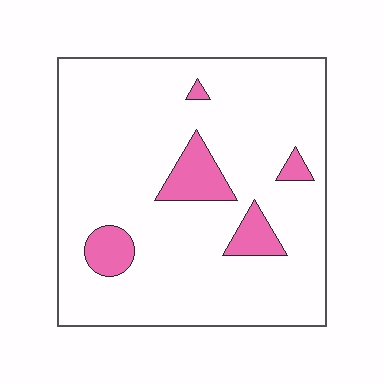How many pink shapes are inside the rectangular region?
5.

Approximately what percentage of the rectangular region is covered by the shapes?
Approximately 10%.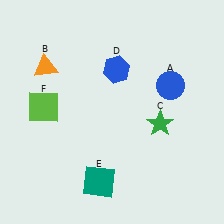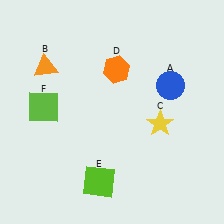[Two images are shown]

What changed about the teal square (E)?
In Image 1, E is teal. In Image 2, it changed to lime.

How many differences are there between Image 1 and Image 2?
There are 3 differences between the two images.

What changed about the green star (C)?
In Image 1, C is green. In Image 2, it changed to yellow.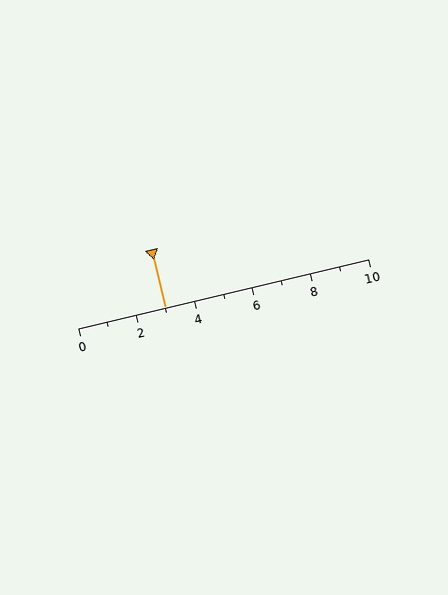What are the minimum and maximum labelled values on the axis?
The axis runs from 0 to 10.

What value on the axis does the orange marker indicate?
The marker indicates approximately 3.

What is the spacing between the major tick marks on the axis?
The major ticks are spaced 2 apart.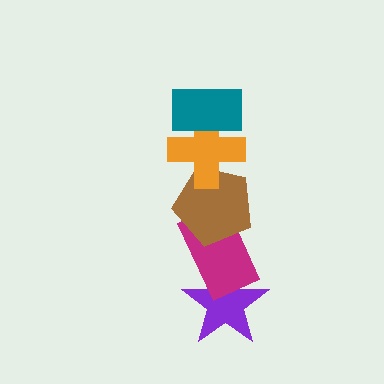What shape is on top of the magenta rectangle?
The brown pentagon is on top of the magenta rectangle.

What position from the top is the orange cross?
The orange cross is 2nd from the top.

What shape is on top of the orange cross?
The teal rectangle is on top of the orange cross.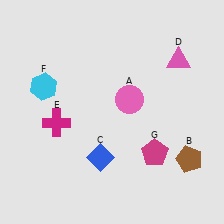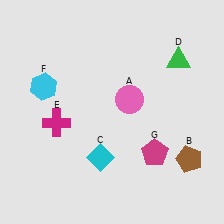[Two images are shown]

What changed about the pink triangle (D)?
In Image 1, D is pink. In Image 2, it changed to green.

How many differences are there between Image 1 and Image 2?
There are 2 differences between the two images.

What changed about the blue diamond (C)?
In Image 1, C is blue. In Image 2, it changed to cyan.